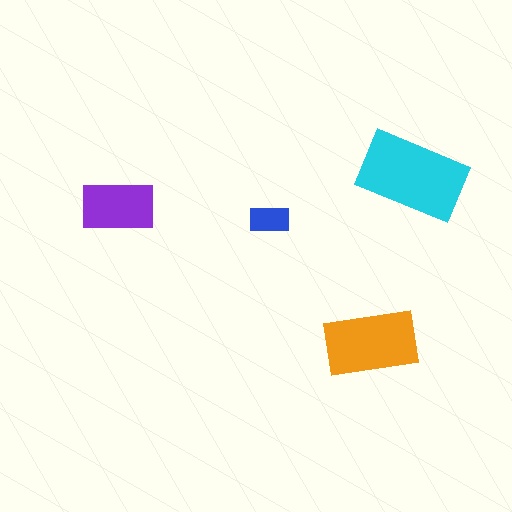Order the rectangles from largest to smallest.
the cyan one, the orange one, the purple one, the blue one.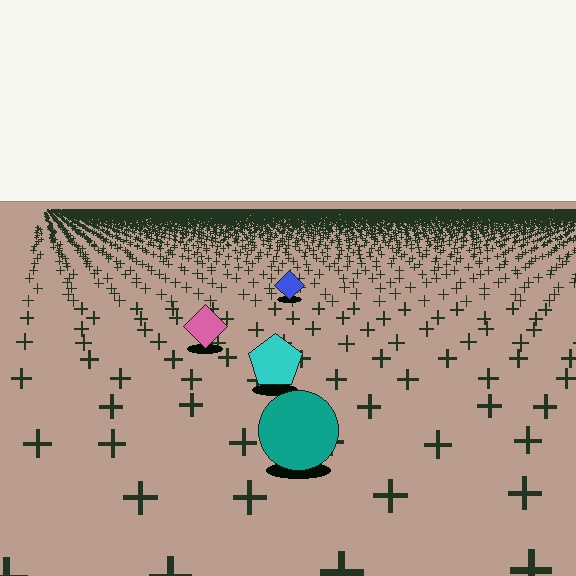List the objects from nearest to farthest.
From nearest to farthest: the teal circle, the cyan pentagon, the pink diamond, the blue diamond.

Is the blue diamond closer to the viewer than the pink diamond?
No. The pink diamond is closer — you can tell from the texture gradient: the ground texture is coarser near it.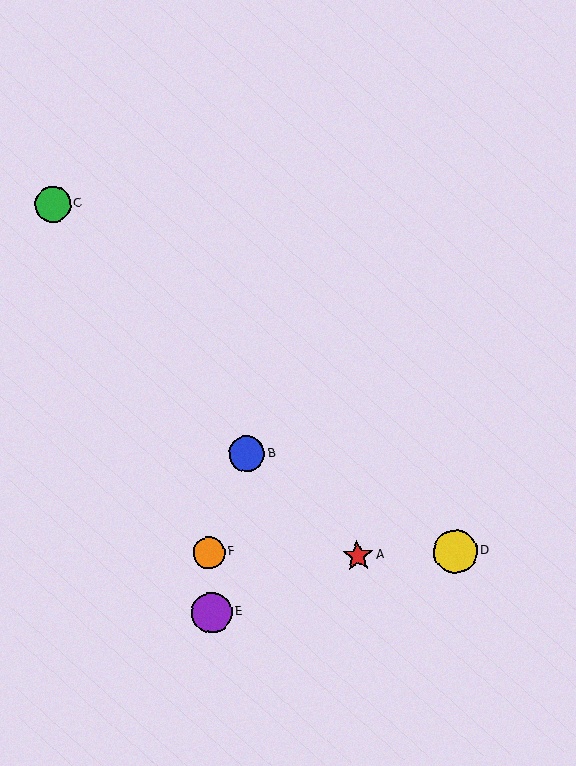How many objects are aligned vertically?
2 objects (E, F) are aligned vertically.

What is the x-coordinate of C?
Object C is at x≈53.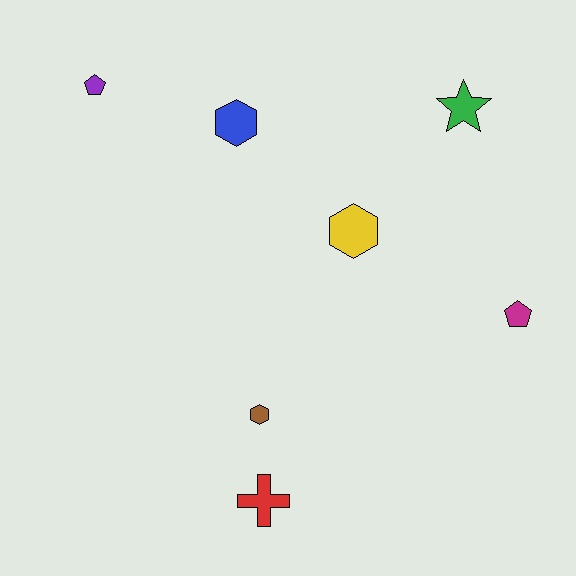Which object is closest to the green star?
The yellow hexagon is closest to the green star.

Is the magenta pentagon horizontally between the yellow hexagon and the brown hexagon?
No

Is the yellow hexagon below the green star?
Yes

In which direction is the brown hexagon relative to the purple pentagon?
The brown hexagon is below the purple pentagon.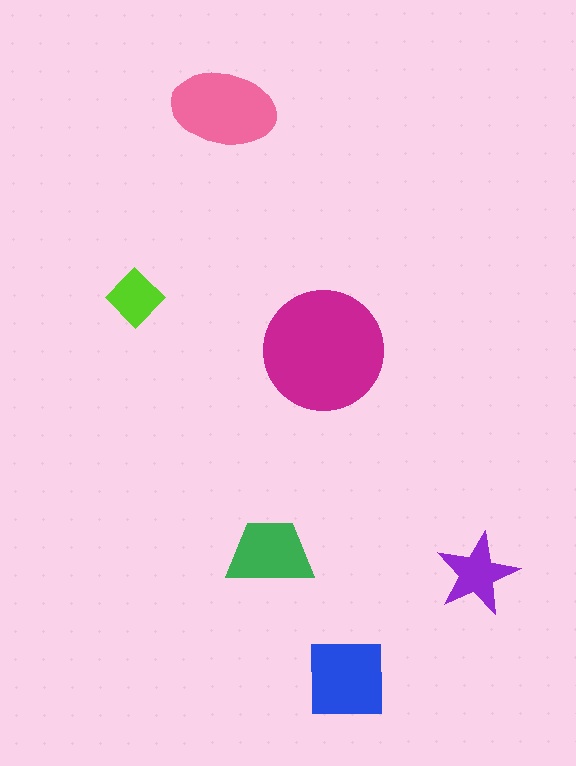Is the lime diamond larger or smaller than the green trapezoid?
Smaller.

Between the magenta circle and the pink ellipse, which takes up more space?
The magenta circle.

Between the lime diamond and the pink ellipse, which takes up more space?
The pink ellipse.